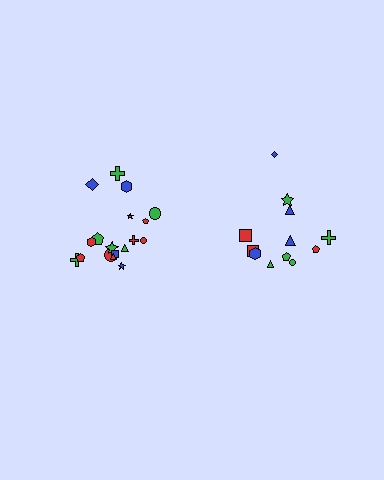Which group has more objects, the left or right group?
The left group.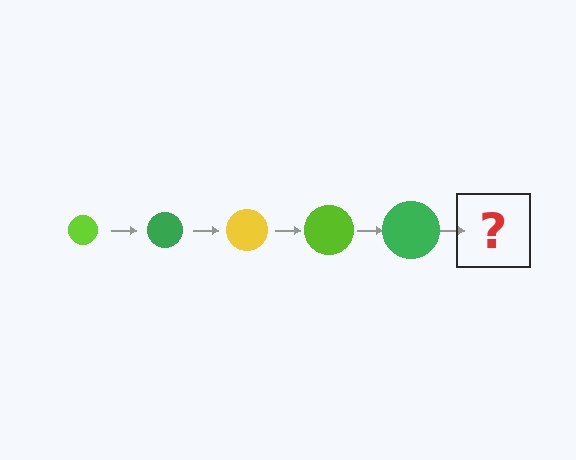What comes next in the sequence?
The next element should be a yellow circle, larger than the previous one.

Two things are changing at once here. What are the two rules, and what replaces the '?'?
The two rules are that the circle grows larger each step and the color cycles through lime, green, and yellow. The '?' should be a yellow circle, larger than the previous one.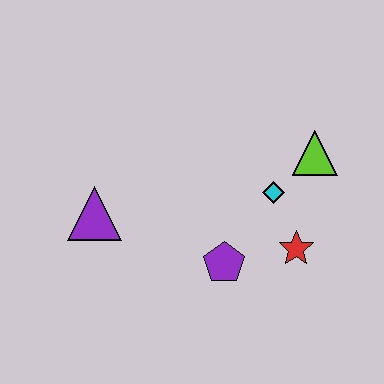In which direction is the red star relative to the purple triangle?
The red star is to the right of the purple triangle.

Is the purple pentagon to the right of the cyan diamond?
No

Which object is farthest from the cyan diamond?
The purple triangle is farthest from the cyan diamond.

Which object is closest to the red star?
The cyan diamond is closest to the red star.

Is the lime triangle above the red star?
Yes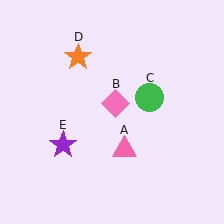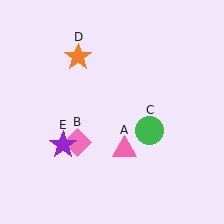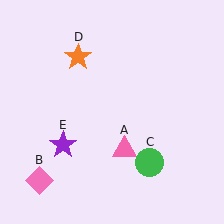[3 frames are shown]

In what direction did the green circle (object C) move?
The green circle (object C) moved down.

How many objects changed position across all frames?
2 objects changed position: pink diamond (object B), green circle (object C).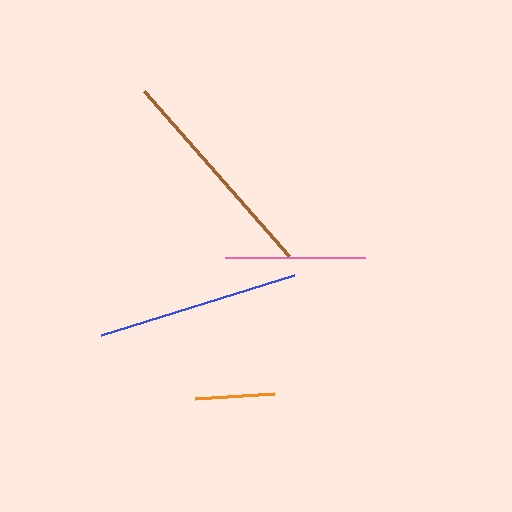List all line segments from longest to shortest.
From longest to shortest: brown, blue, pink, orange.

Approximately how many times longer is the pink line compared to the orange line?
The pink line is approximately 1.8 times the length of the orange line.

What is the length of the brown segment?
The brown segment is approximately 219 pixels long.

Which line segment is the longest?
The brown line is the longest at approximately 219 pixels.